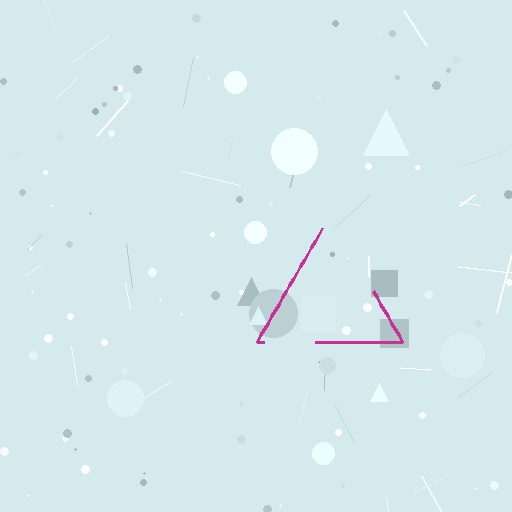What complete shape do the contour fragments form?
The contour fragments form a triangle.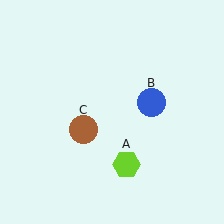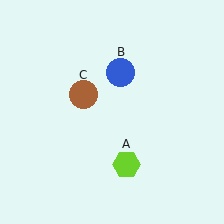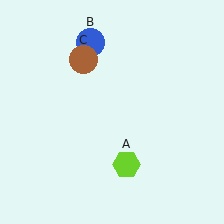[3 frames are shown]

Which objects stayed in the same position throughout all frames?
Lime hexagon (object A) remained stationary.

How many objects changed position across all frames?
2 objects changed position: blue circle (object B), brown circle (object C).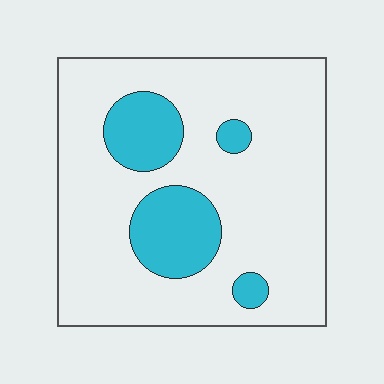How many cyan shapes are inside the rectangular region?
4.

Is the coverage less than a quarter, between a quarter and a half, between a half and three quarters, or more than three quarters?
Less than a quarter.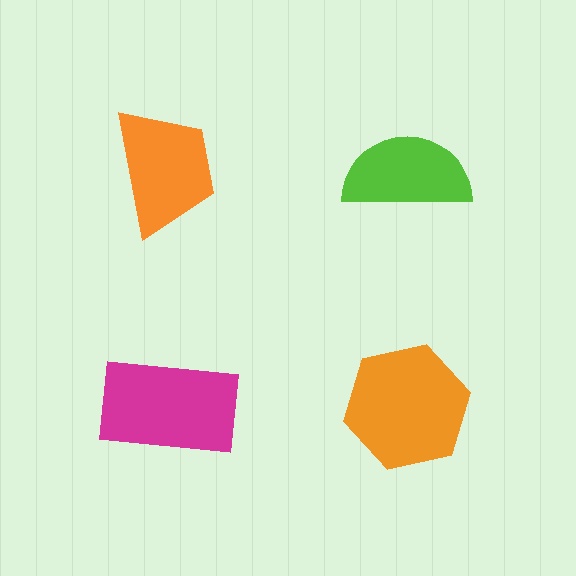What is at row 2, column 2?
An orange hexagon.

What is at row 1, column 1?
An orange trapezoid.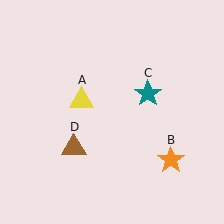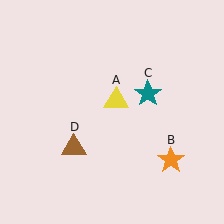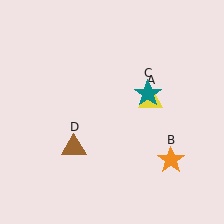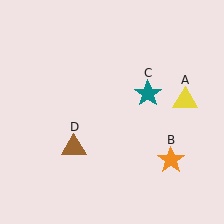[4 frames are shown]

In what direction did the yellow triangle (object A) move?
The yellow triangle (object A) moved right.